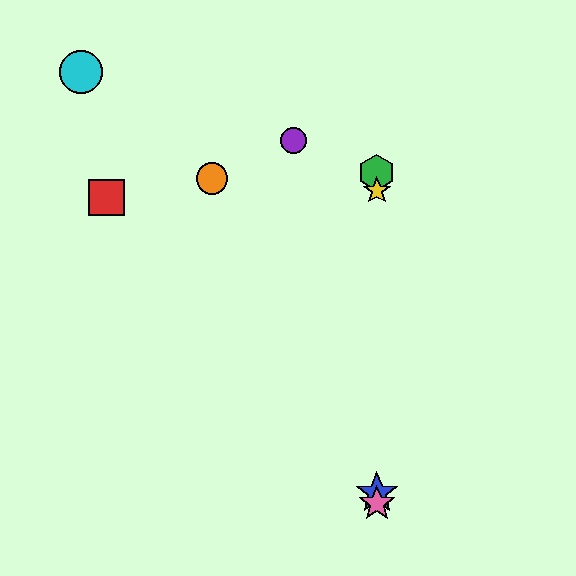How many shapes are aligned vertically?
4 shapes (the blue star, the green hexagon, the yellow star, the pink star) are aligned vertically.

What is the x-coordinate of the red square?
The red square is at x≈107.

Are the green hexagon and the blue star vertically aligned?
Yes, both are at x≈377.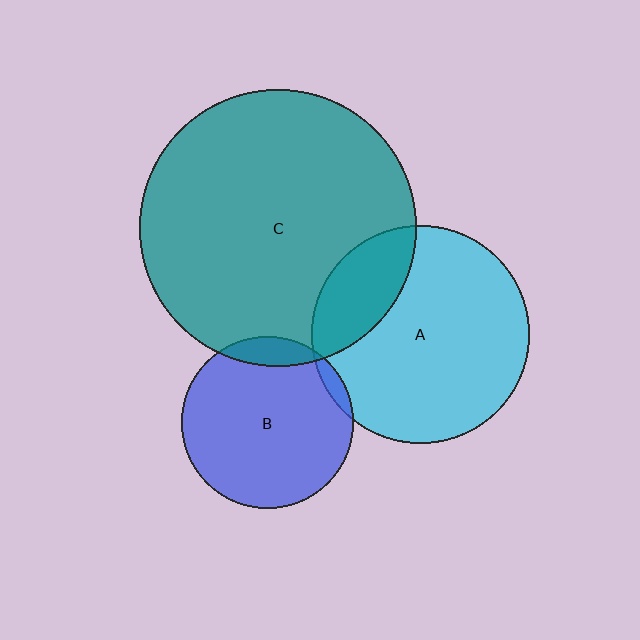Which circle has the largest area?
Circle C (teal).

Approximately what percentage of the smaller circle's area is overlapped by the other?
Approximately 20%.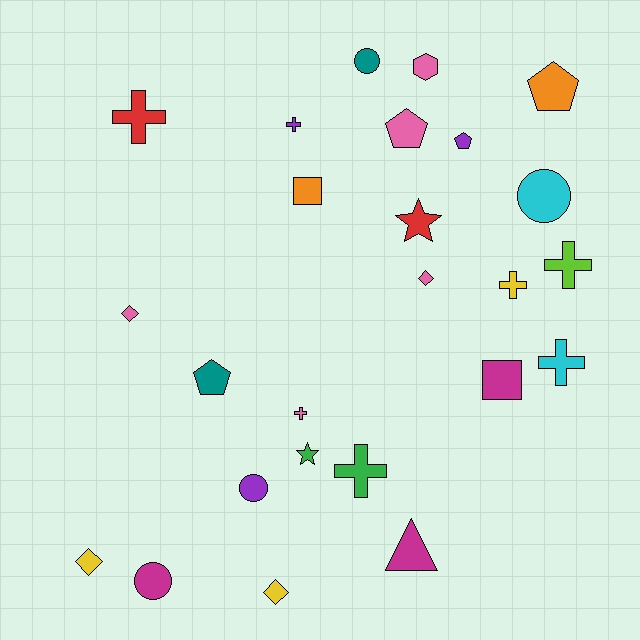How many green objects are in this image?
There are 2 green objects.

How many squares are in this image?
There are 2 squares.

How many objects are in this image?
There are 25 objects.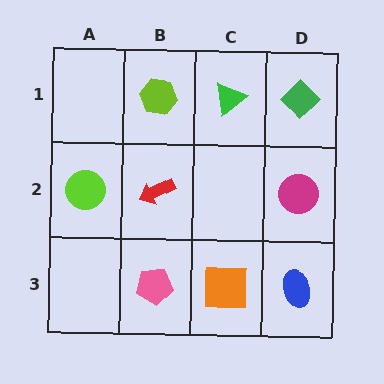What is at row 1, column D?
A green diamond.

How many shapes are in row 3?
3 shapes.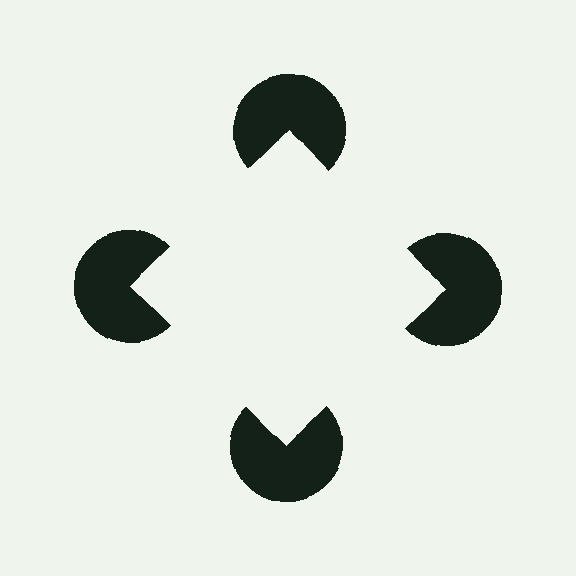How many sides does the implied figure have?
4 sides.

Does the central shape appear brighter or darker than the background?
It typically appears slightly brighter than the background, even though no actual brightness change is drawn.